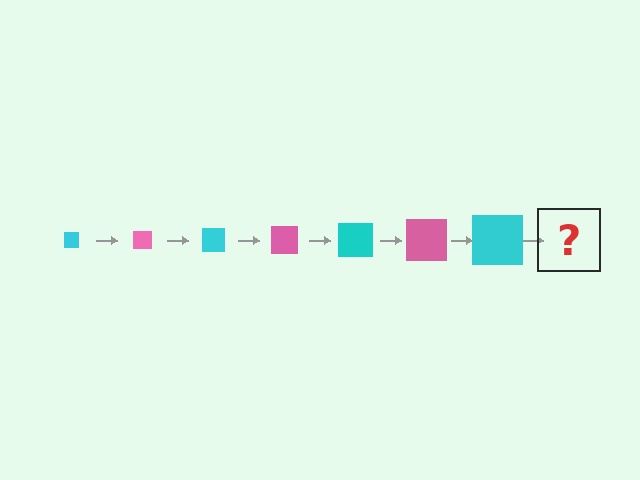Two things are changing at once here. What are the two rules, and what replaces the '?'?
The two rules are that the square grows larger each step and the color cycles through cyan and pink. The '?' should be a pink square, larger than the previous one.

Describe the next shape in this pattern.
It should be a pink square, larger than the previous one.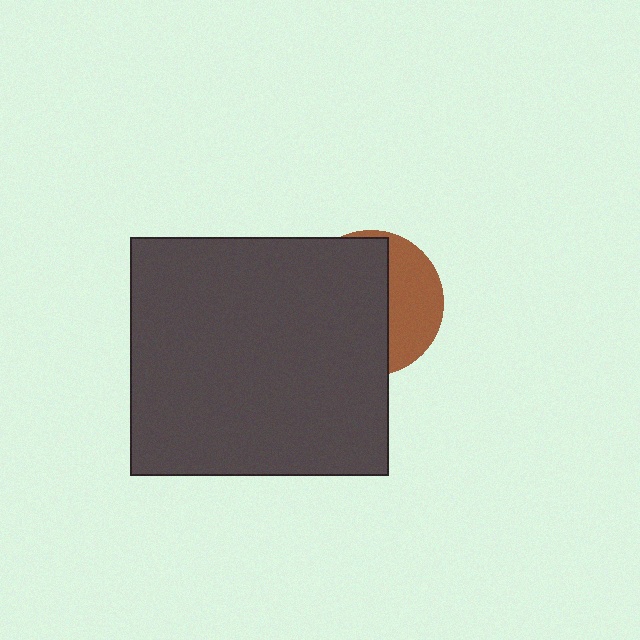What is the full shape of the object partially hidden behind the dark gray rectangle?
The partially hidden object is a brown circle.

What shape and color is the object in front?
The object in front is a dark gray rectangle.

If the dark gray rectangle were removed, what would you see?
You would see the complete brown circle.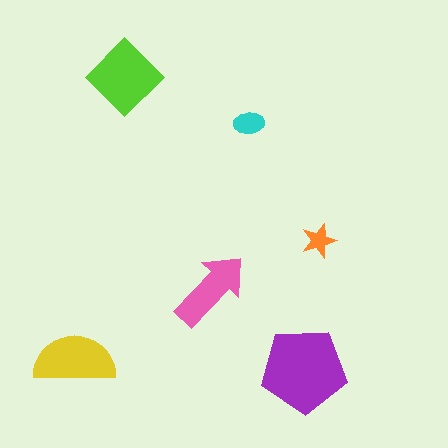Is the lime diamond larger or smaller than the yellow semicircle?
Larger.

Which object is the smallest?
The orange star.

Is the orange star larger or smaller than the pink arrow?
Smaller.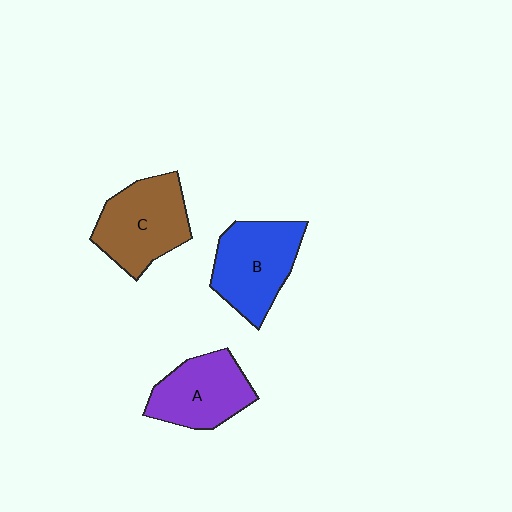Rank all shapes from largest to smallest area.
From largest to smallest: C (brown), B (blue), A (purple).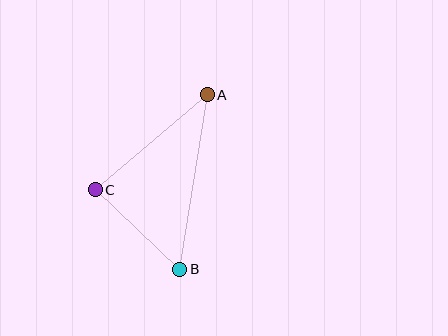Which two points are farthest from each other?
Points A and B are farthest from each other.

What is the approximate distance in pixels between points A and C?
The distance between A and C is approximately 147 pixels.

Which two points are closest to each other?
Points B and C are closest to each other.